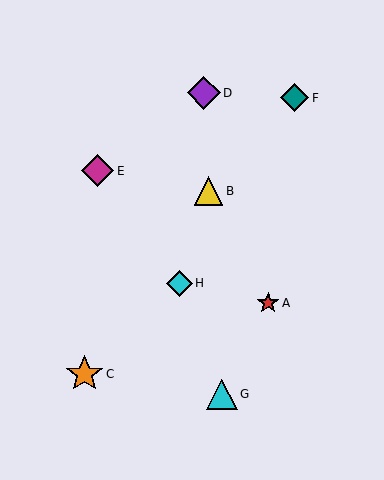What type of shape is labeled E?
Shape E is a magenta diamond.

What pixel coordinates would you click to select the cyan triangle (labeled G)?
Click at (222, 394) to select the cyan triangle G.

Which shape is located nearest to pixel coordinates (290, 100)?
The teal diamond (labeled F) at (295, 98) is nearest to that location.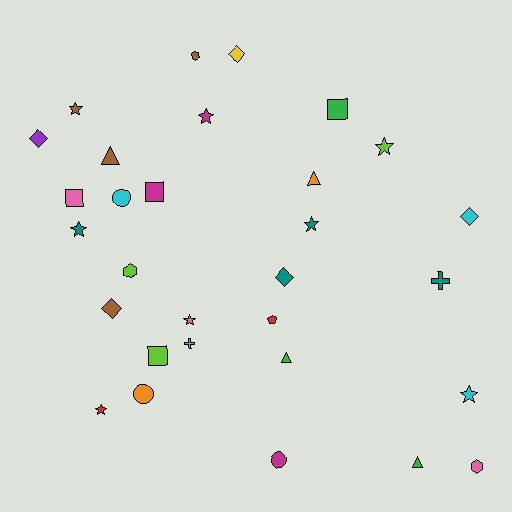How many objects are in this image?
There are 30 objects.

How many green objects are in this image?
There are 3 green objects.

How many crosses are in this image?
There are 2 crosses.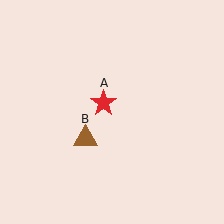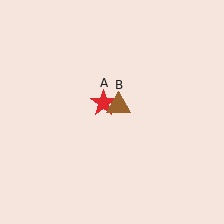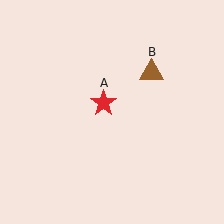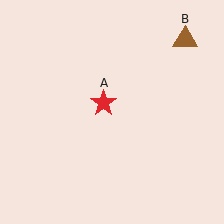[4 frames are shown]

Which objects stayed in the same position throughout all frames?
Red star (object A) remained stationary.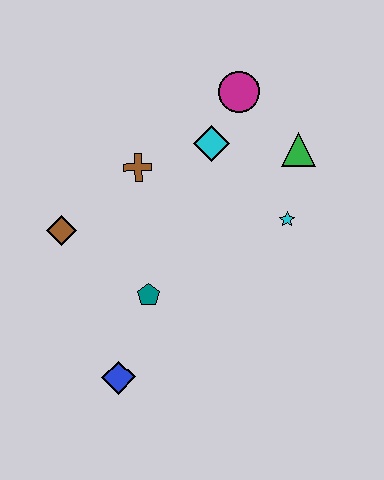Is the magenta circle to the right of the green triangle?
No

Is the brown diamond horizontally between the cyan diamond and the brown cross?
No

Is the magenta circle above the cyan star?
Yes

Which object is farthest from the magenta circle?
The blue diamond is farthest from the magenta circle.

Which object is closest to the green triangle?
The cyan star is closest to the green triangle.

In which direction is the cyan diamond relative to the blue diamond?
The cyan diamond is above the blue diamond.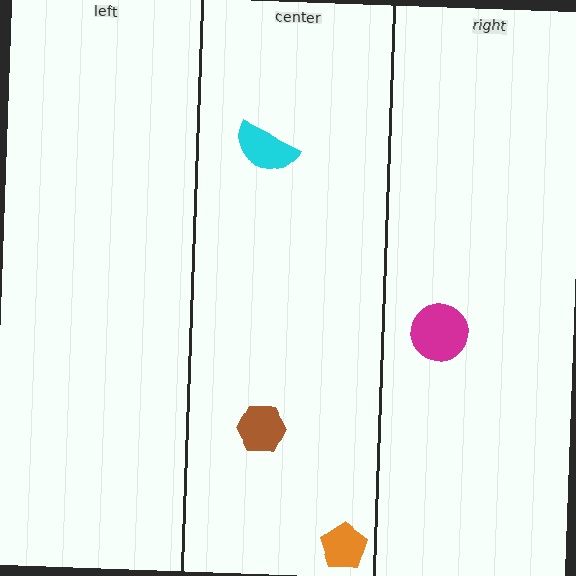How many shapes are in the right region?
1.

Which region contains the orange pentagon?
The center region.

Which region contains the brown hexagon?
The center region.